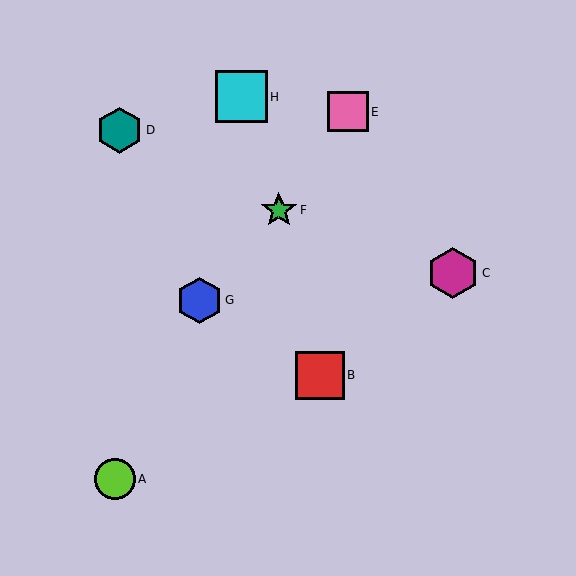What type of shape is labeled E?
Shape E is a pink square.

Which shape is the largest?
The cyan square (labeled H) is the largest.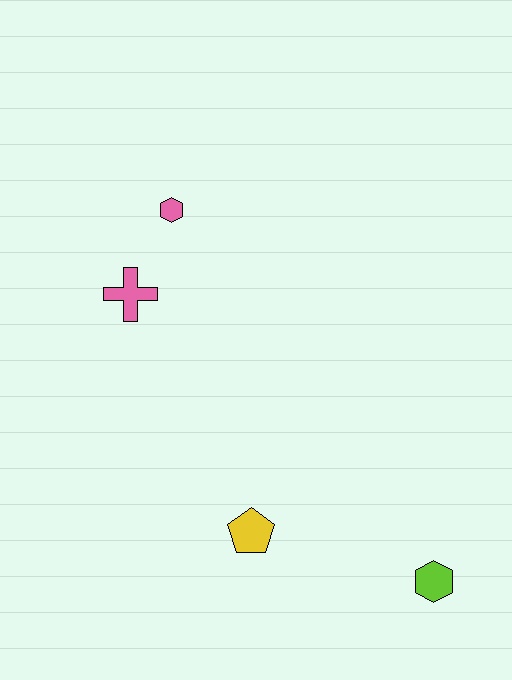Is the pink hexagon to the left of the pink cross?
No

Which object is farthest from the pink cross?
The lime hexagon is farthest from the pink cross.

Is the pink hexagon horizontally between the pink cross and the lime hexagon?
Yes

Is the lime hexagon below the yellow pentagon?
Yes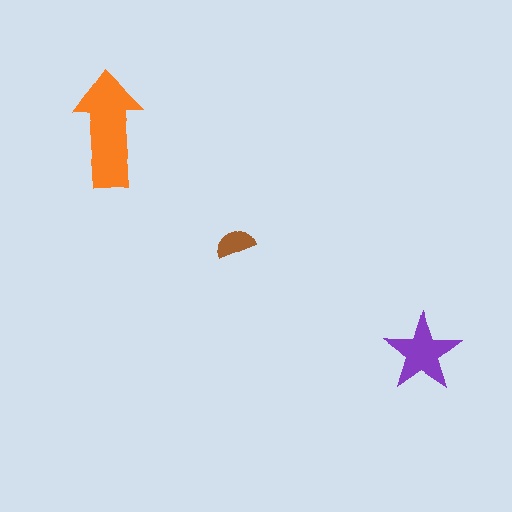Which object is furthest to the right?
The purple star is rightmost.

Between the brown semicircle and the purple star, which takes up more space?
The purple star.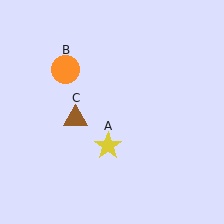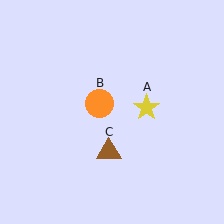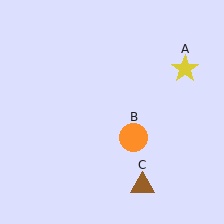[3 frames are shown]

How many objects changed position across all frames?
3 objects changed position: yellow star (object A), orange circle (object B), brown triangle (object C).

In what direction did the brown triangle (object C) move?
The brown triangle (object C) moved down and to the right.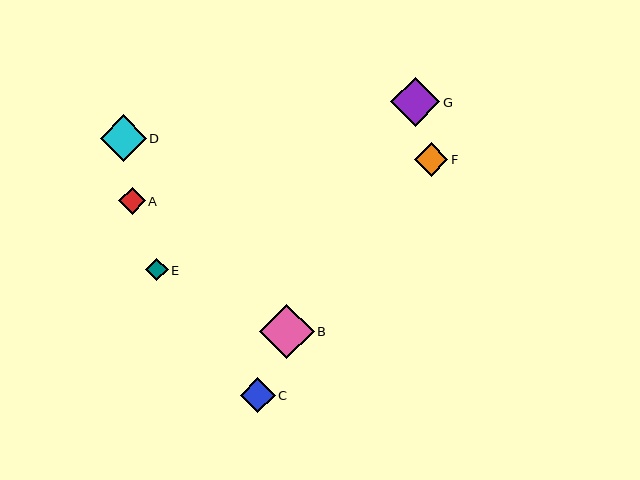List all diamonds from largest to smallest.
From largest to smallest: B, G, D, C, F, A, E.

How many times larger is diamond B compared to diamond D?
Diamond B is approximately 1.2 times the size of diamond D.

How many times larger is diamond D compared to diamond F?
Diamond D is approximately 1.4 times the size of diamond F.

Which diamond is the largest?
Diamond B is the largest with a size of approximately 54 pixels.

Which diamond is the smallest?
Diamond E is the smallest with a size of approximately 23 pixels.